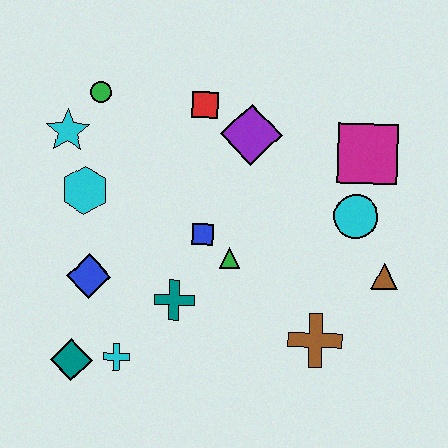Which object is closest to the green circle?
The cyan star is closest to the green circle.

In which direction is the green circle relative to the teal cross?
The green circle is above the teal cross.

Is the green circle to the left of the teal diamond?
No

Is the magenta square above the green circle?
No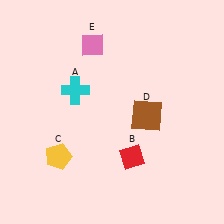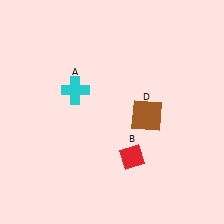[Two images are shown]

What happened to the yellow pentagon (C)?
The yellow pentagon (C) was removed in Image 2. It was in the bottom-left area of Image 1.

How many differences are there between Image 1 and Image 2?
There are 2 differences between the two images.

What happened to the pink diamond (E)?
The pink diamond (E) was removed in Image 2. It was in the top-left area of Image 1.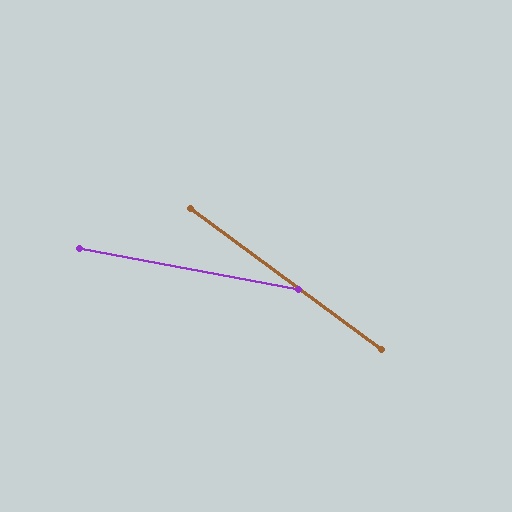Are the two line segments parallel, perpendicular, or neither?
Neither parallel nor perpendicular — they differ by about 26°.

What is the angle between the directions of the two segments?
Approximately 26 degrees.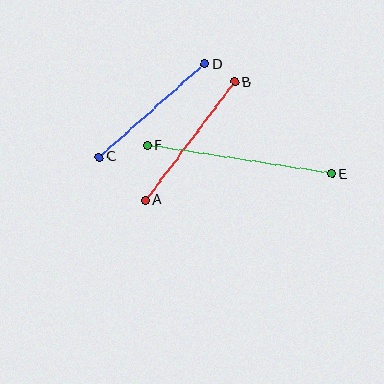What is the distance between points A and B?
The distance is approximately 148 pixels.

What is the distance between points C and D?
The distance is approximately 140 pixels.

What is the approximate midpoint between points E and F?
The midpoint is at approximately (239, 160) pixels.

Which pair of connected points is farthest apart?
Points E and F are farthest apart.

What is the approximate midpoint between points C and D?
The midpoint is at approximately (152, 111) pixels.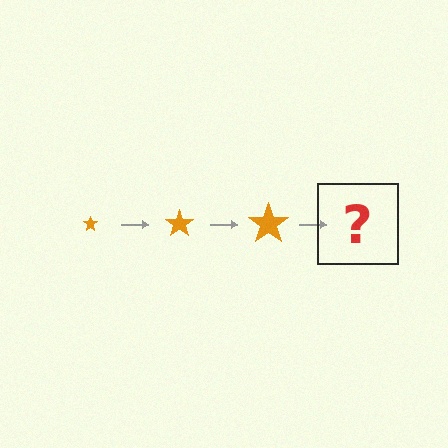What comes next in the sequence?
The next element should be an orange star, larger than the previous one.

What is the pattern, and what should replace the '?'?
The pattern is that the star gets progressively larger each step. The '?' should be an orange star, larger than the previous one.